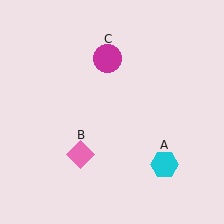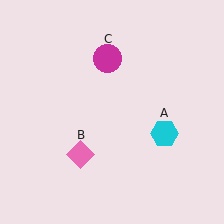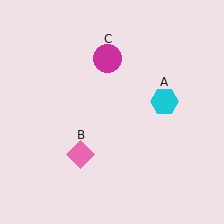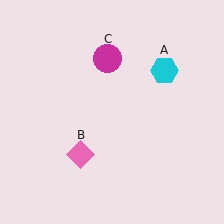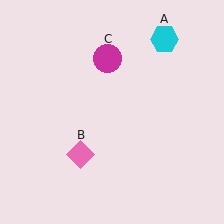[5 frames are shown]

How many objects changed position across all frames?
1 object changed position: cyan hexagon (object A).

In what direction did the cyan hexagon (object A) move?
The cyan hexagon (object A) moved up.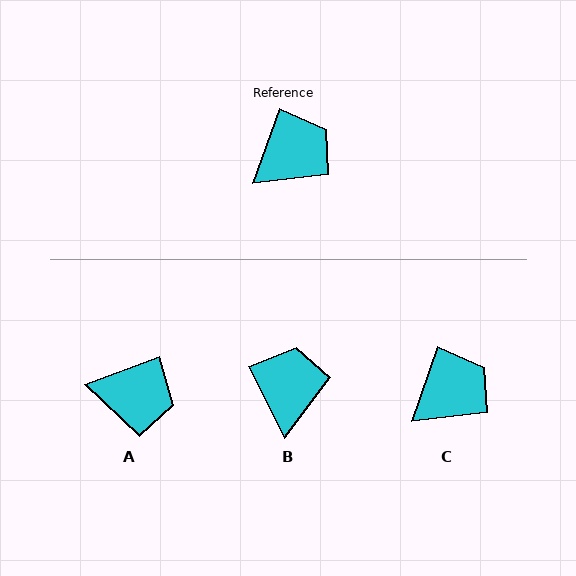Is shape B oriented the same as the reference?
No, it is off by about 46 degrees.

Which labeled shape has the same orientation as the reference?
C.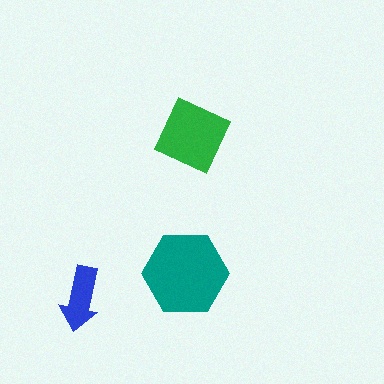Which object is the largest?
The teal hexagon.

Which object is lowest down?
The blue arrow is bottommost.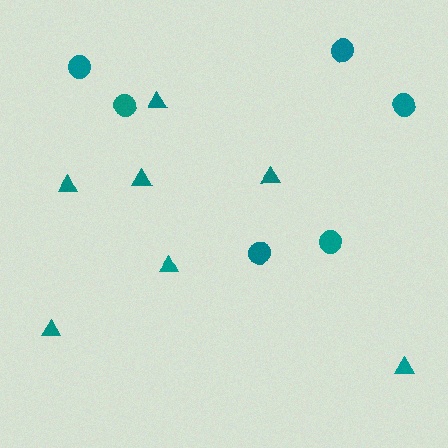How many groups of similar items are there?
There are 2 groups: one group of circles (6) and one group of triangles (7).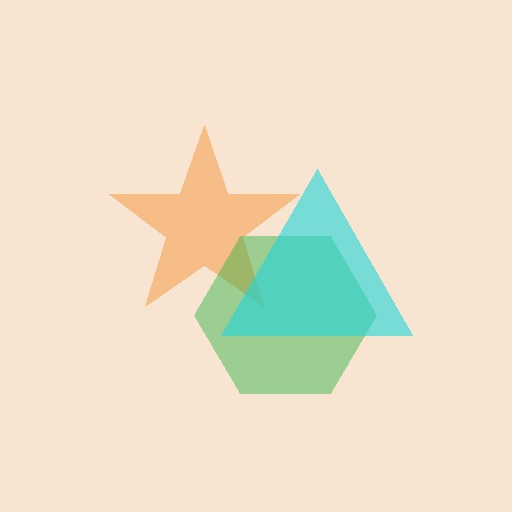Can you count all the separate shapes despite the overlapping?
Yes, there are 3 separate shapes.